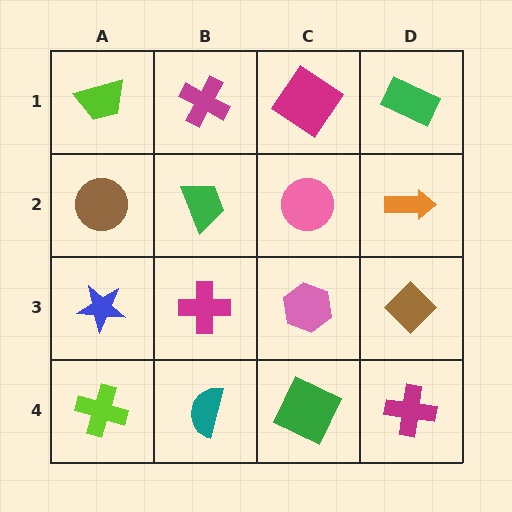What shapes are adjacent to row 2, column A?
A lime trapezoid (row 1, column A), a blue star (row 3, column A), a green trapezoid (row 2, column B).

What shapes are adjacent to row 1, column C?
A pink circle (row 2, column C), a magenta cross (row 1, column B), a green rectangle (row 1, column D).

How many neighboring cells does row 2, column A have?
3.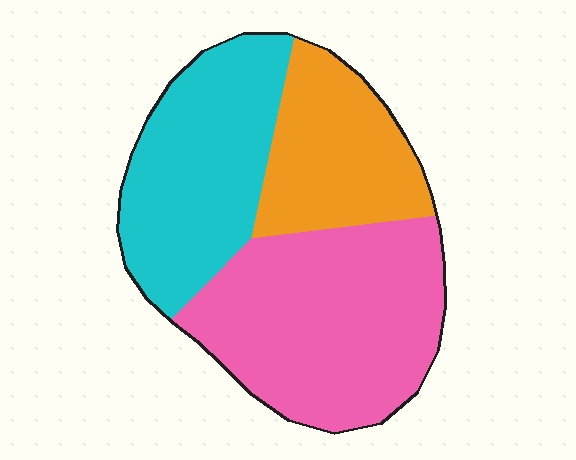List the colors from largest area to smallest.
From largest to smallest: pink, cyan, orange.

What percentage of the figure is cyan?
Cyan covers 33% of the figure.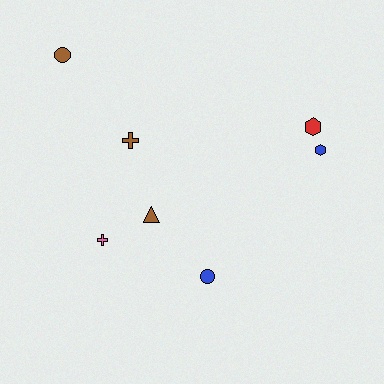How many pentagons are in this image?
There are no pentagons.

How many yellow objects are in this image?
There are no yellow objects.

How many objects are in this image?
There are 7 objects.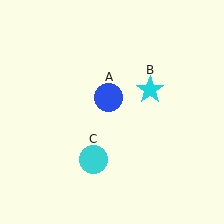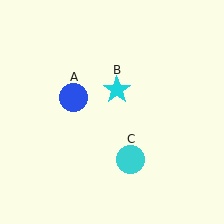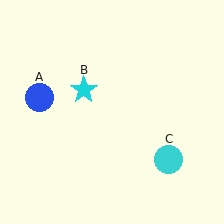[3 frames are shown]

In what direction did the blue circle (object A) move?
The blue circle (object A) moved left.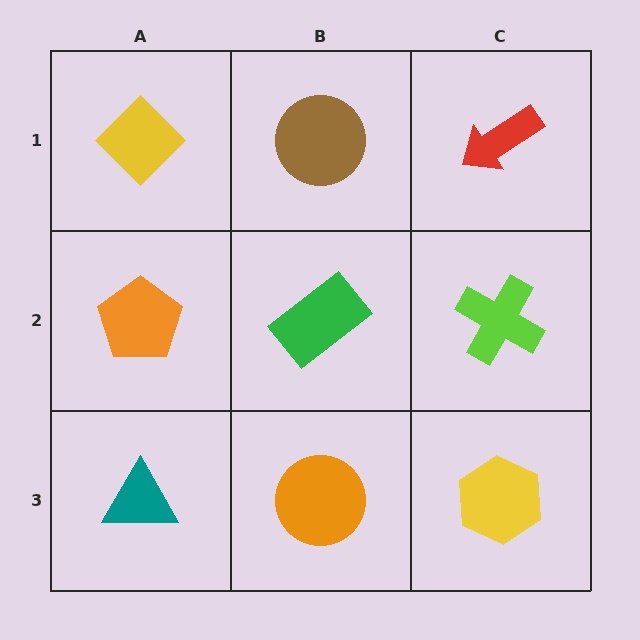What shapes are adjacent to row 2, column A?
A yellow diamond (row 1, column A), a teal triangle (row 3, column A), a green rectangle (row 2, column B).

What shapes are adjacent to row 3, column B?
A green rectangle (row 2, column B), a teal triangle (row 3, column A), a yellow hexagon (row 3, column C).